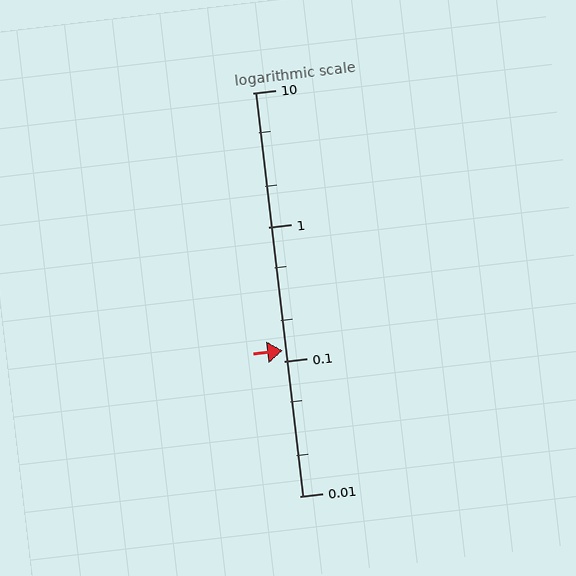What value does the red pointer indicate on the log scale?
The pointer indicates approximately 0.12.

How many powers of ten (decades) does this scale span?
The scale spans 3 decades, from 0.01 to 10.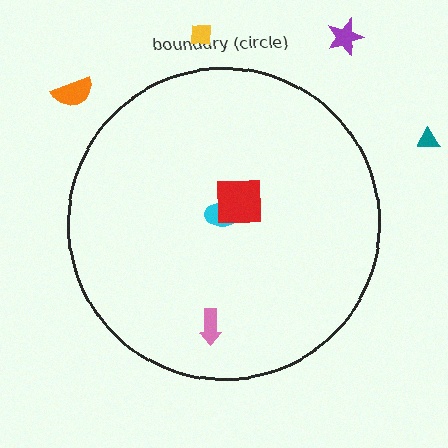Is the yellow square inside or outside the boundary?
Outside.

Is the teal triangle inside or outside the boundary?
Outside.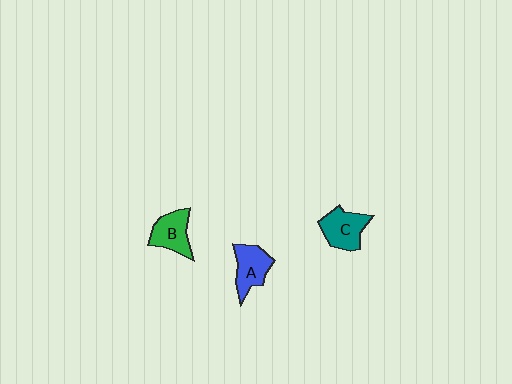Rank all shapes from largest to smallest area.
From largest to smallest: C (teal), B (green), A (blue).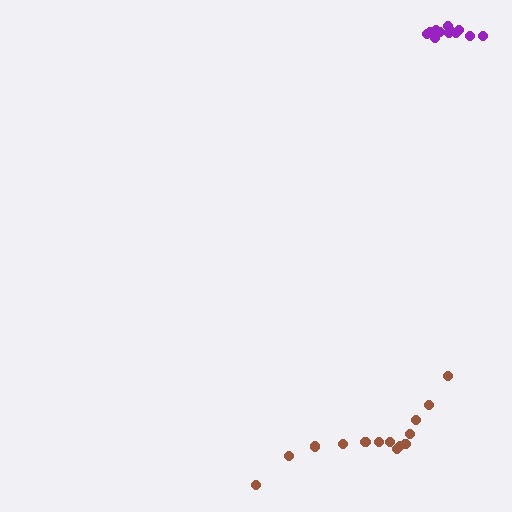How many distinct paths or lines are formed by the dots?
There are 2 distinct paths.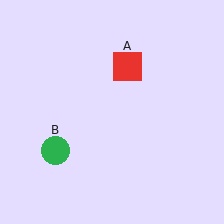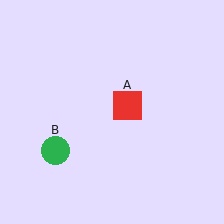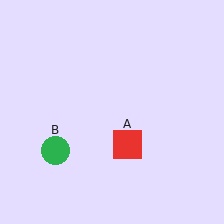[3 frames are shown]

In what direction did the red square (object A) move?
The red square (object A) moved down.